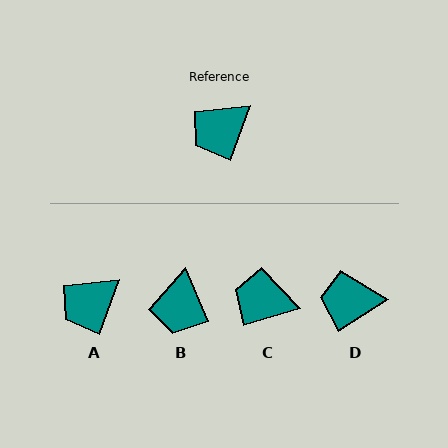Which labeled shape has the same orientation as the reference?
A.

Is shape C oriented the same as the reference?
No, it is off by about 53 degrees.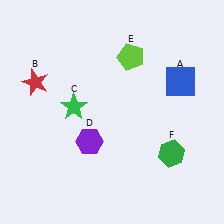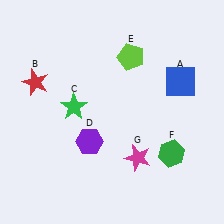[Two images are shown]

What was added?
A magenta star (G) was added in Image 2.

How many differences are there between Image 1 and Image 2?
There is 1 difference between the two images.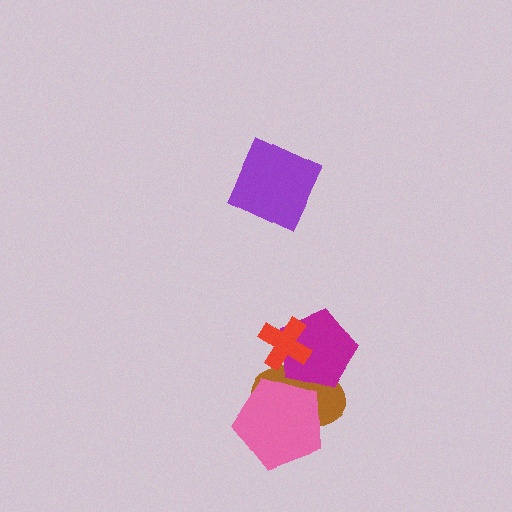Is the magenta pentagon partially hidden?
Yes, it is partially covered by another shape.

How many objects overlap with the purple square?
0 objects overlap with the purple square.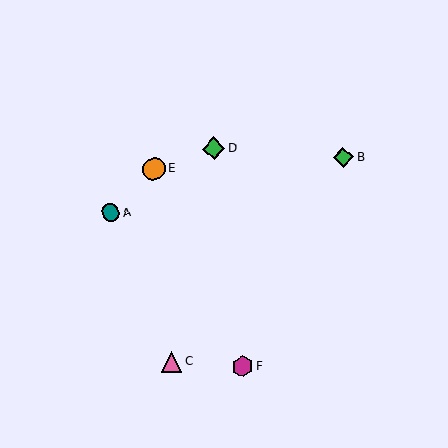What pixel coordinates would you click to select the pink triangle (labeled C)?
Click at (172, 362) to select the pink triangle C.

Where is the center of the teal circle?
The center of the teal circle is at (111, 213).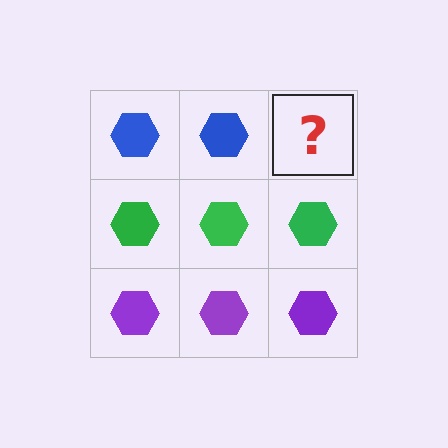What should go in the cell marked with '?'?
The missing cell should contain a blue hexagon.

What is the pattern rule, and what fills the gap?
The rule is that each row has a consistent color. The gap should be filled with a blue hexagon.